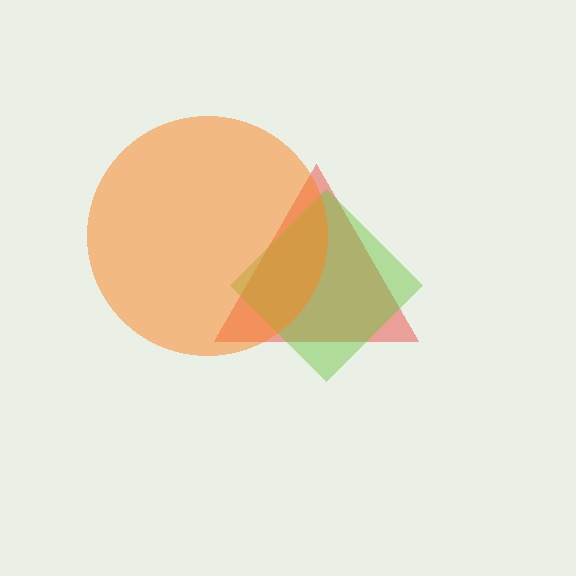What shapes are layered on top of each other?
The layered shapes are: a red triangle, a lime diamond, an orange circle.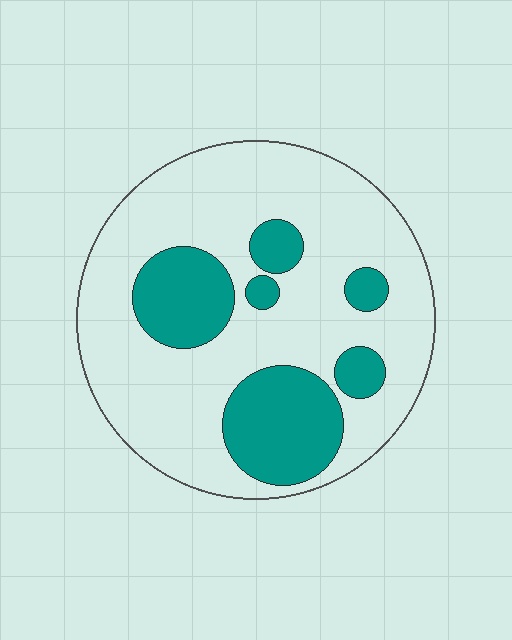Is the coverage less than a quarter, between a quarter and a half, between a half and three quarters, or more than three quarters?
Between a quarter and a half.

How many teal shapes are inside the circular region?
6.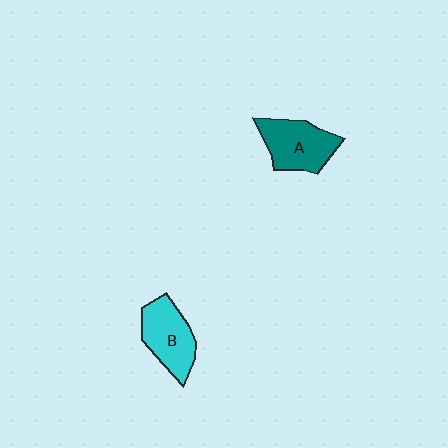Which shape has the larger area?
Shape A (teal).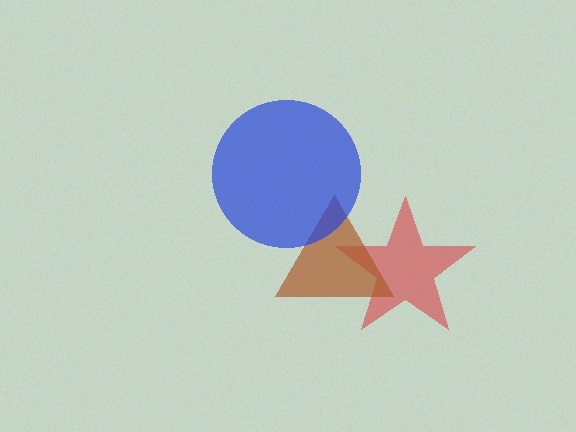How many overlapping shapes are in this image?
There are 3 overlapping shapes in the image.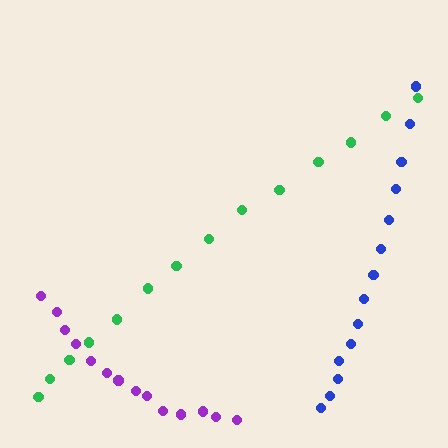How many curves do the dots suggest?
There are 3 distinct paths.